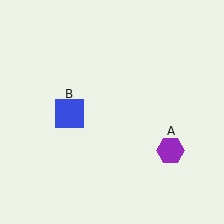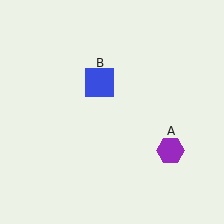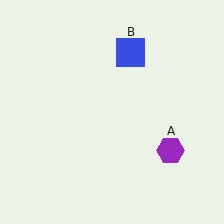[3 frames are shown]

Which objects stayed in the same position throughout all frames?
Purple hexagon (object A) remained stationary.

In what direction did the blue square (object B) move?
The blue square (object B) moved up and to the right.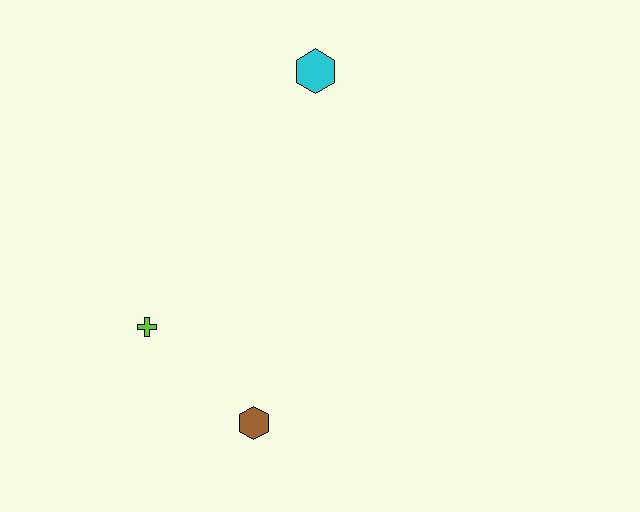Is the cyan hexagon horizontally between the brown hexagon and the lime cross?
No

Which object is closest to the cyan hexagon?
The lime cross is closest to the cyan hexagon.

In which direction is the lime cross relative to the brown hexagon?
The lime cross is to the left of the brown hexagon.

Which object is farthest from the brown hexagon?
The cyan hexagon is farthest from the brown hexagon.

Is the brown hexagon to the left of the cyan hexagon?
Yes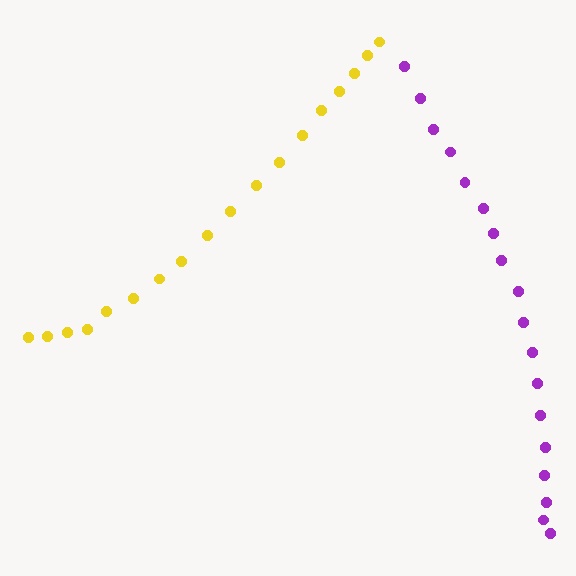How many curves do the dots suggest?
There are 2 distinct paths.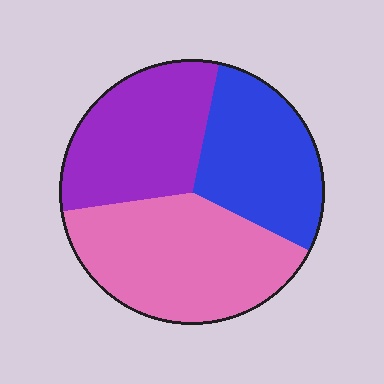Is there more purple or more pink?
Pink.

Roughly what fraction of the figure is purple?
Purple takes up about one third (1/3) of the figure.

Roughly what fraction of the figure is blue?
Blue takes up about one quarter (1/4) of the figure.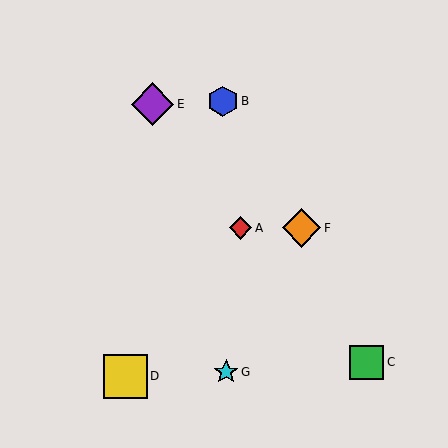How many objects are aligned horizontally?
2 objects (A, F) are aligned horizontally.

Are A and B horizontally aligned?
No, A is at y≈228 and B is at y≈101.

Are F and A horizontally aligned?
Yes, both are at y≈228.